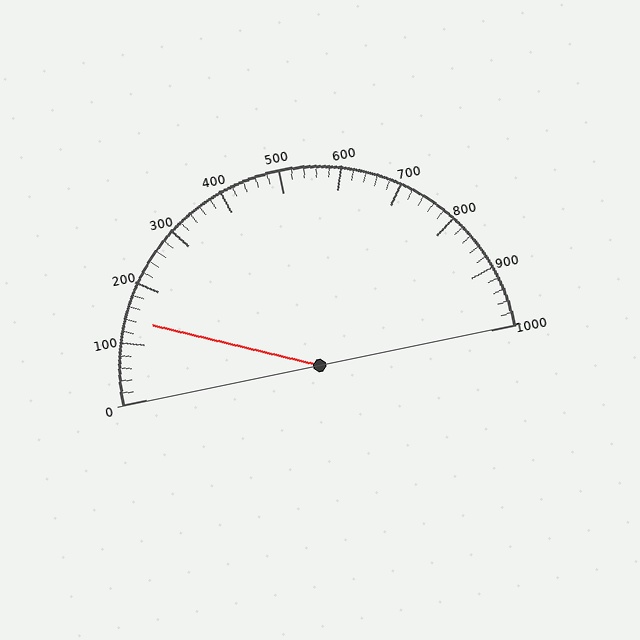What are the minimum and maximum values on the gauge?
The gauge ranges from 0 to 1000.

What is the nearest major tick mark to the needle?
The nearest major tick mark is 100.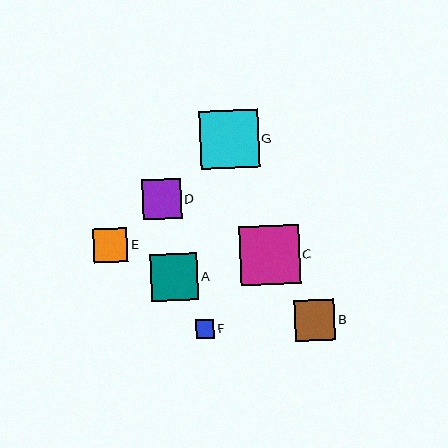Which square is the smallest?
Square F is the smallest with a size of approximately 18 pixels.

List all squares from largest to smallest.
From largest to smallest: C, G, A, B, D, E, F.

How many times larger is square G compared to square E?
Square G is approximately 1.7 times the size of square E.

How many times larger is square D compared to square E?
Square D is approximately 1.1 times the size of square E.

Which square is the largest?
Square C is the largest with a size of approximately 59 pixels.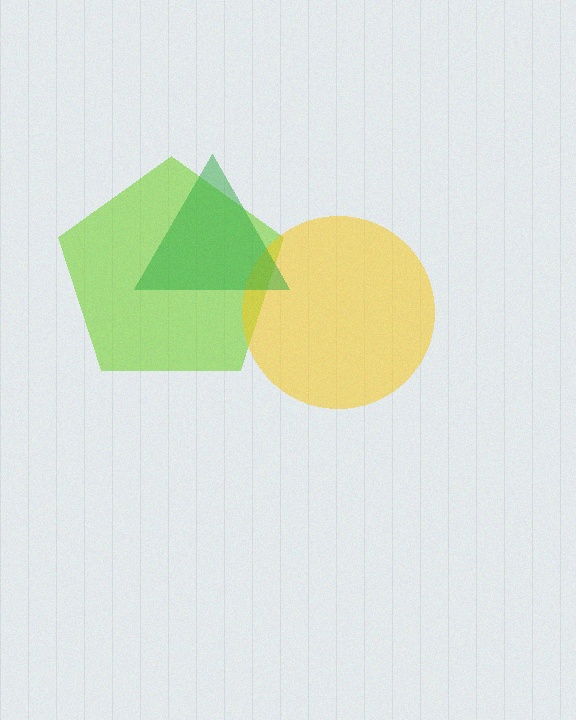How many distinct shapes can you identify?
There are 3 distinct shapes: a lime pentagon, a yellow circle, a green triangle.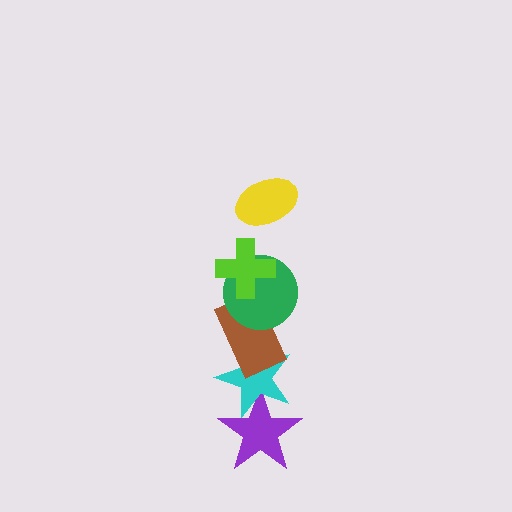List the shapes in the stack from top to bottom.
From top to bottom: the yellow ellipse, the lime cross, the green circle, the brown rectangle, the cyan star, the purple star.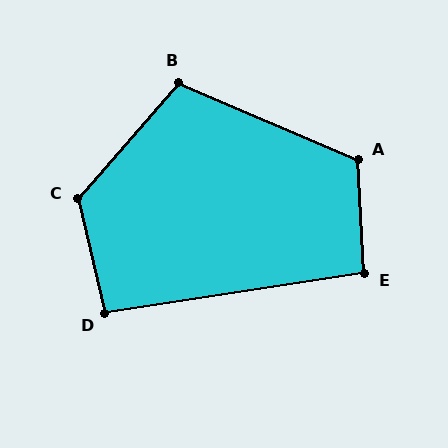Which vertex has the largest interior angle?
C, at approximately 125 degrees.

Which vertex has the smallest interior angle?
D, at approximately 95 degrees.